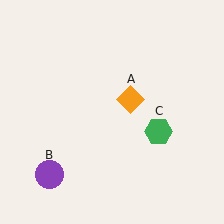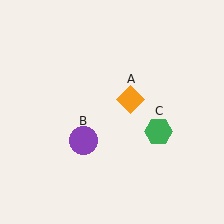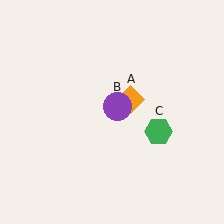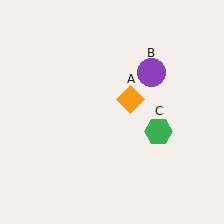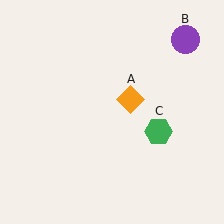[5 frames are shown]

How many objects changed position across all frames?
1 object changed position: purple circle (object B).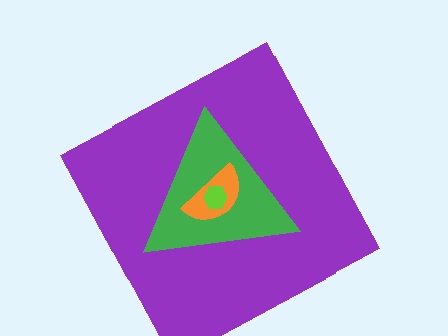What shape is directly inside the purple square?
The green triangle.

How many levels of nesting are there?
4.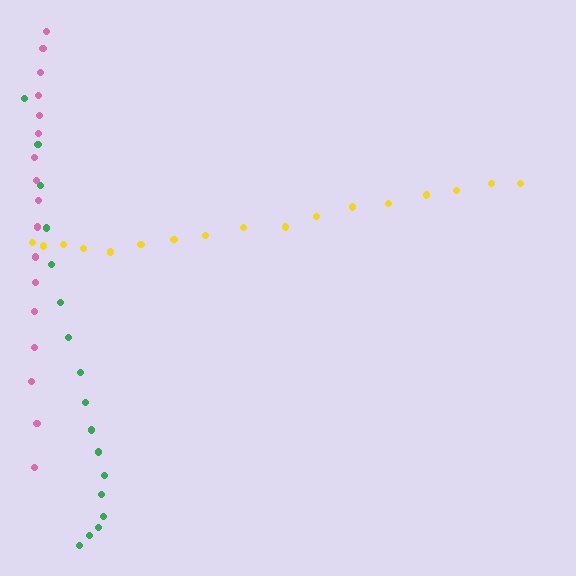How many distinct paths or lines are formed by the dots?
There are 3 distinct paths.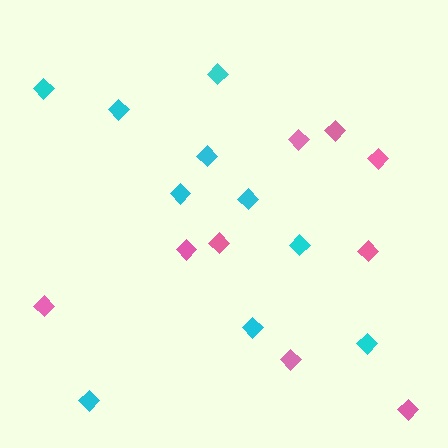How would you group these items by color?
There are 2 groups: one group of pink diamonds (9) and one group of cyan diamonds (10).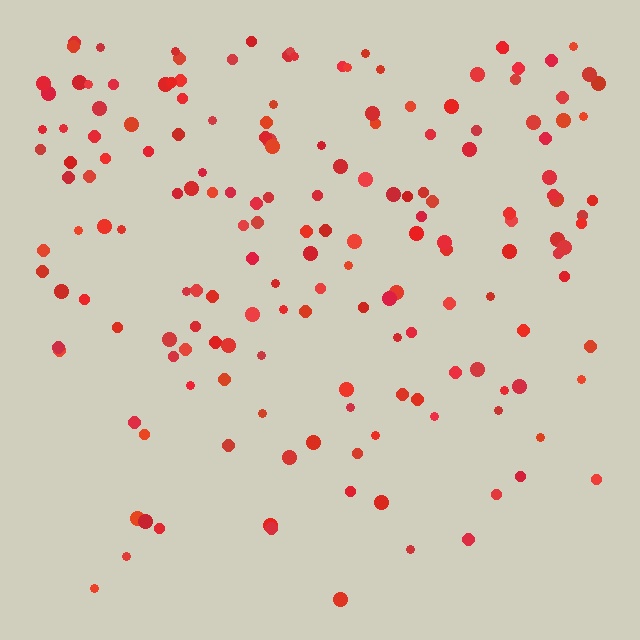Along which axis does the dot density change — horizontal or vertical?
Vertical.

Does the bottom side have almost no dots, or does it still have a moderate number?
Still a moderate number, just noticeably fewer than the top.